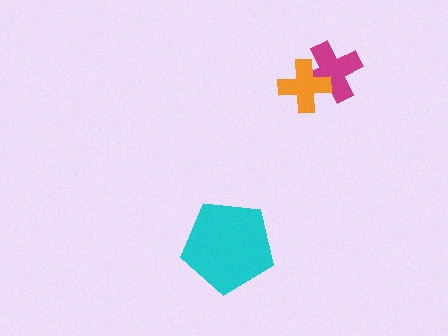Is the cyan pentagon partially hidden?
No, no other shape covers it.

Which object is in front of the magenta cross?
The orange cross is in front of the magenta cross.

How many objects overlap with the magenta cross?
1 object overlaps with the magenta cross.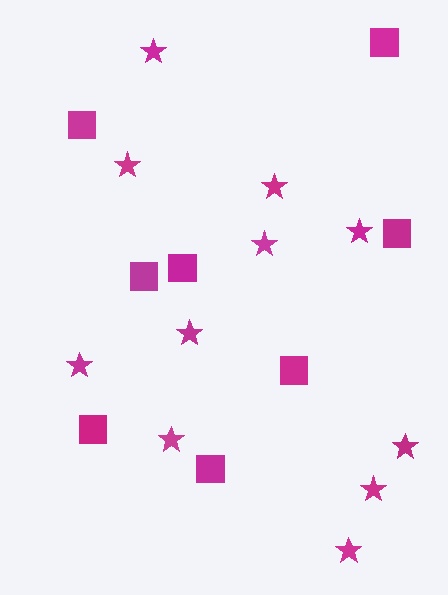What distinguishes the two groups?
There are 2 groups: one group of squares (8) and one group of stars (11).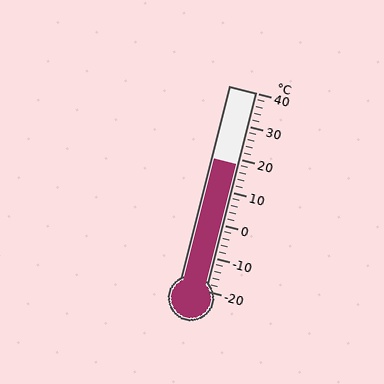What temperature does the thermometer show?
The thermometer shows approximately 18°C.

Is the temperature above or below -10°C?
The temperature is above -10°C.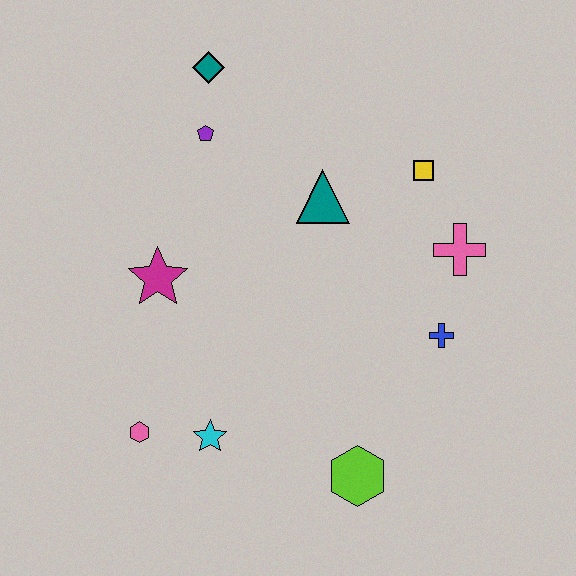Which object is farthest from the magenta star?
The pink cross is farthest from the magenta star.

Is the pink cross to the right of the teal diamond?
Yes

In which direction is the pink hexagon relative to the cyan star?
The pink hexagon is to the left of the cyan star.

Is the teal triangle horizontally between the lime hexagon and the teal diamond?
Yes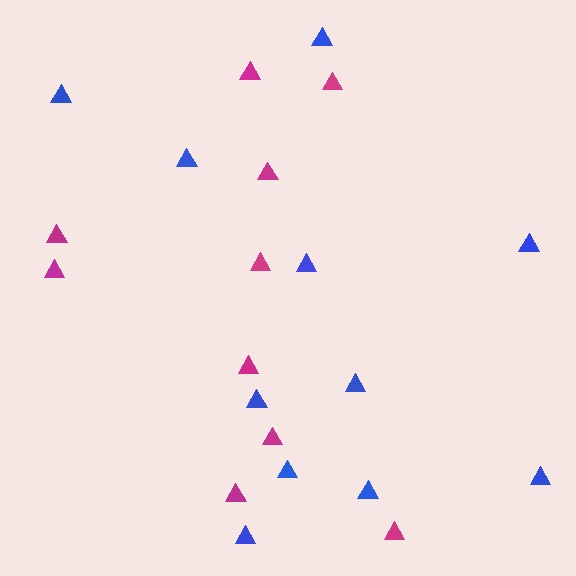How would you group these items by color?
There are 2 groups: one group of blue triangles (11) and one group of magenta triangles (10).